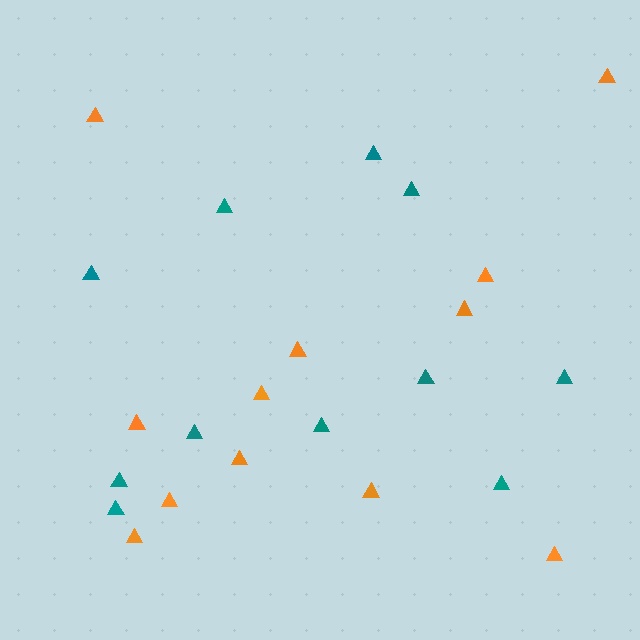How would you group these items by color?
There are 2 groups: one group of teal triangles (11) and one group of orange triangles (12).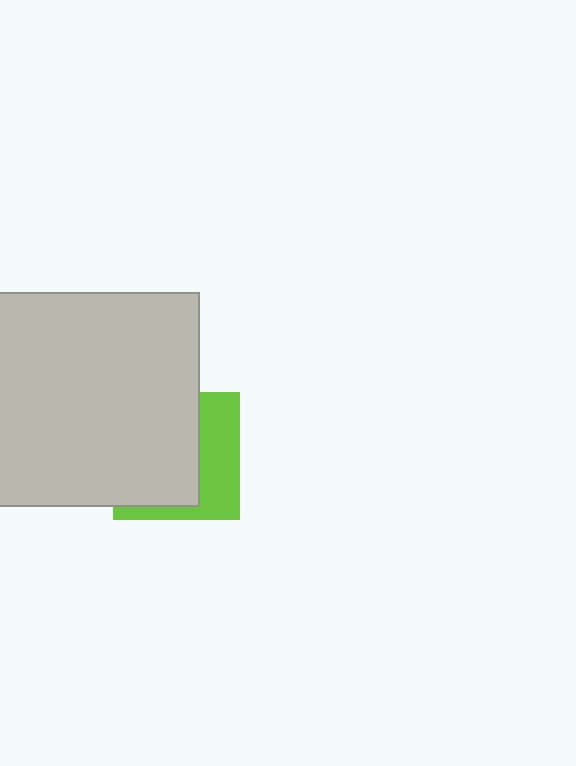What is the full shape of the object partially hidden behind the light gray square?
The partially hidden object is a lime square.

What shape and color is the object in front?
The object in front is a light gray square.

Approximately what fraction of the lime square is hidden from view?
Roughly 62% of the lime square is hidden behind the light gray square.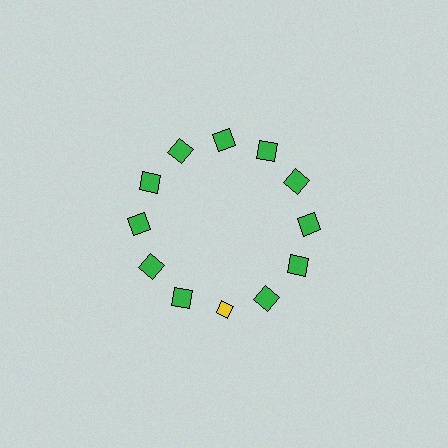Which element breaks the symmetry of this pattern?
The yellow diamond at roughly the 6 o'clock position breaks the symmetry. All other shapes are green squares.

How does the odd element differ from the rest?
It differs in both color (yellow instead of green) and shape (diamond instead of square).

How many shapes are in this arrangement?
There are 12 shapes arranged in a ring pattern.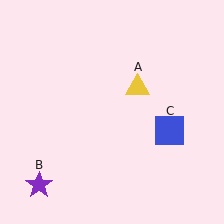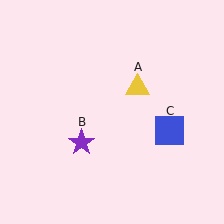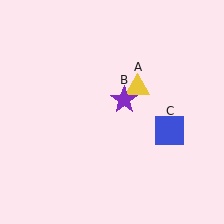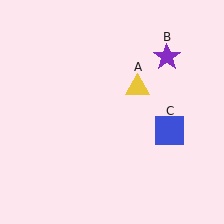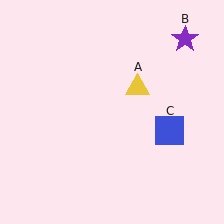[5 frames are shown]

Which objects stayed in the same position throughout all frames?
Yellow triangle (object A) and blue square (object C) remained stationary.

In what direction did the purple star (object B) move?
The purple star (object B) moved up and to the right.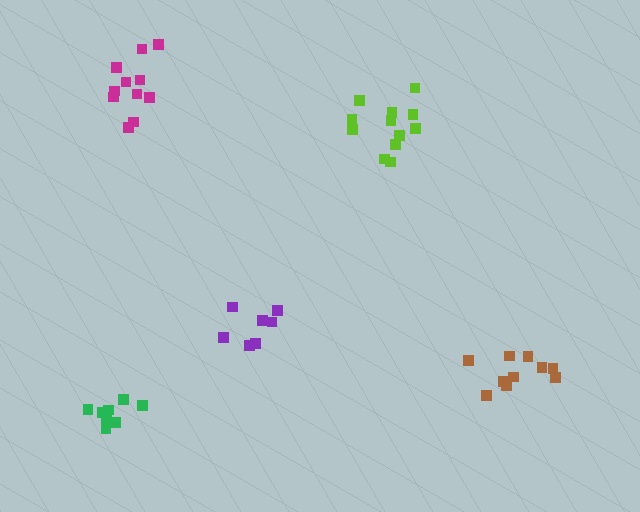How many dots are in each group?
Group 1: 7 dots, Group 2: 12 dots, Group 3: 10 dots, Group 4: 11 dots, Group 5: 8 dots (48 total).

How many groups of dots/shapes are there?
There are 5 groups.